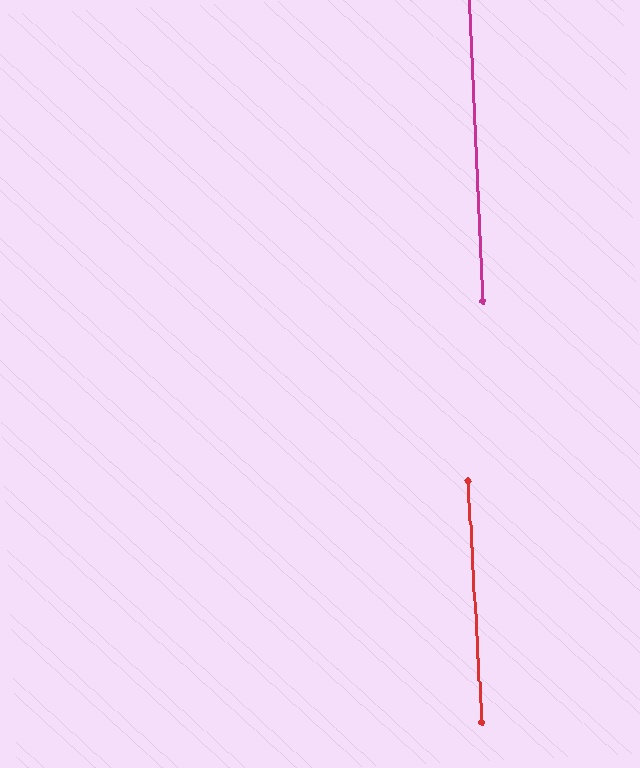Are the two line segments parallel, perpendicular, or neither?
Parallel — their directions differ by only 0.8°.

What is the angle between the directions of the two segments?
Approximately 1 degree.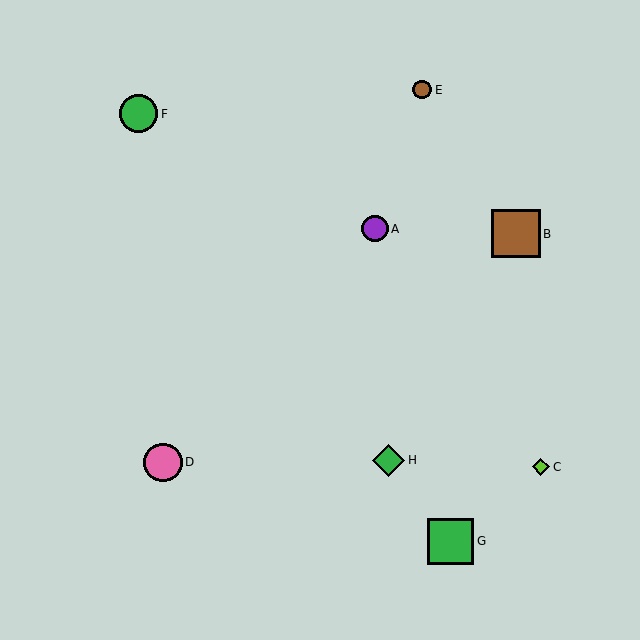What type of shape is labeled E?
Shape E is a brown circle.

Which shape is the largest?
The brown square (labeled B) is the largest.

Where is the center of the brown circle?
The center of the brown circle is at (422, 90).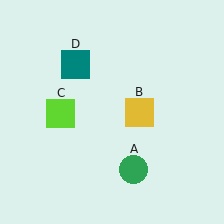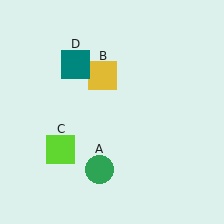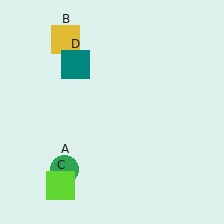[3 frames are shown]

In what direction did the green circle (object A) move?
The green circle (object A) moved left.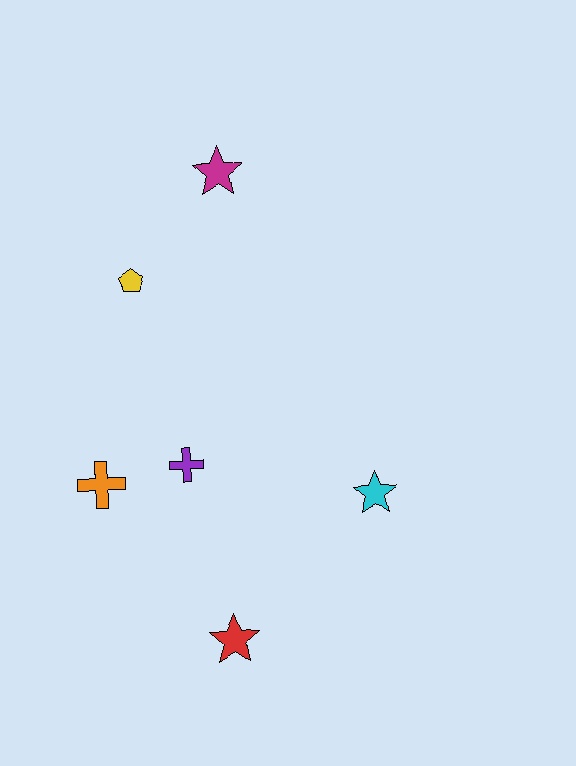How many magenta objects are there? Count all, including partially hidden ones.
There is 1 magenta object.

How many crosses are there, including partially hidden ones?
There are 2 crosses.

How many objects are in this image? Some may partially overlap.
There are 6 objects.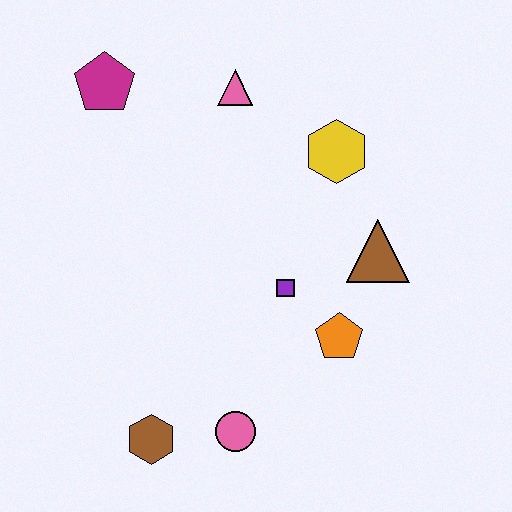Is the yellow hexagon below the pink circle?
No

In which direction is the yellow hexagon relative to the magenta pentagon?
The yellow hexagon is to the right of the magenta pentagon.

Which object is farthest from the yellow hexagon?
The brown hexagon is farthest from the yellow hexagon.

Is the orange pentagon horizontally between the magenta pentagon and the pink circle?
No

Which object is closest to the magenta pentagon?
The pink triangle is closest to the magenta pentagon.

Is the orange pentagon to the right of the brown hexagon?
Yes